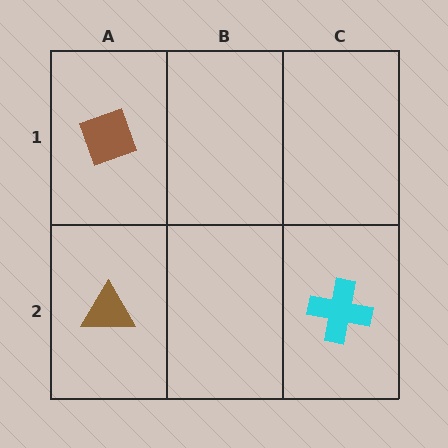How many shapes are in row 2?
2 shapes.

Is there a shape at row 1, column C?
No, that cell is empty.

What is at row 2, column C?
A cyan cross.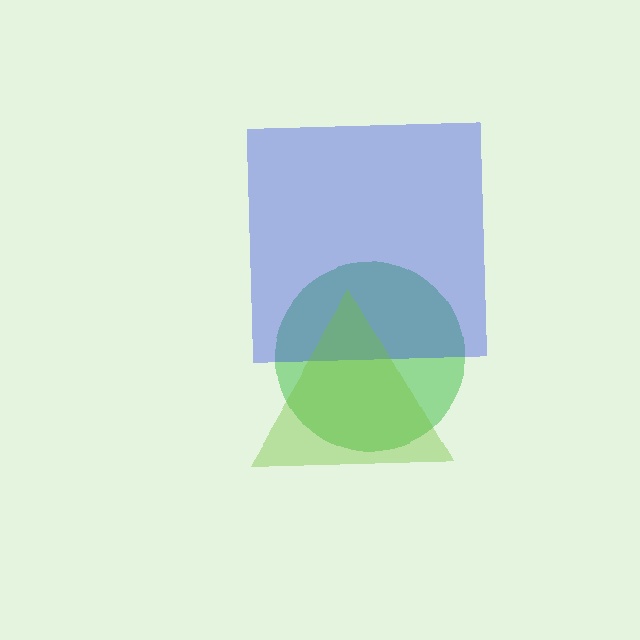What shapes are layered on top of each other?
The layered shapes are: a green circle, a blue square, a lime triangle.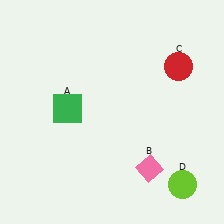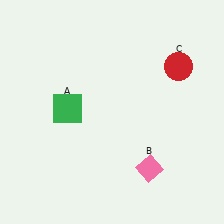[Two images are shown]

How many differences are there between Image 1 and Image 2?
There is 1 difference between the two images.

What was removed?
The lime circle (D) was removed in Image 2.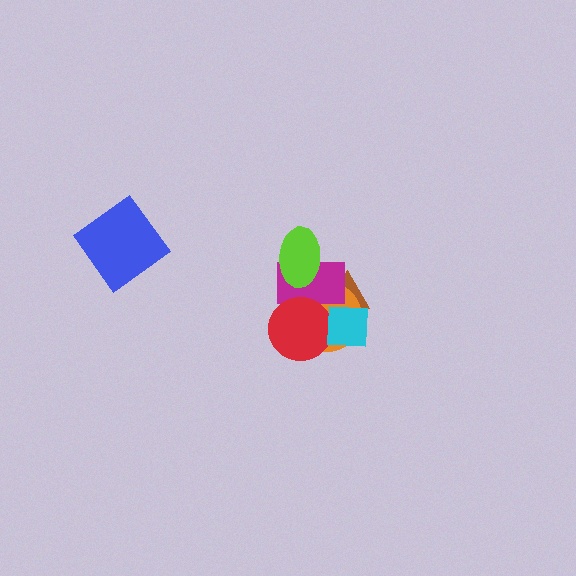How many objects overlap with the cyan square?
3 objects overlap with the cyan square.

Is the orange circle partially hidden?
Yes, it is partially covered by another shape.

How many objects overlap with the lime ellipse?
1 object overlaps with the lime ellipse.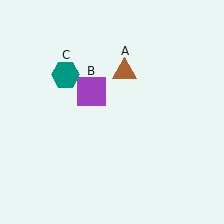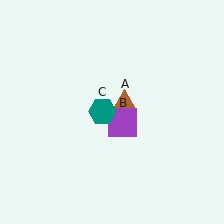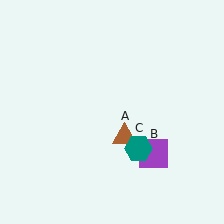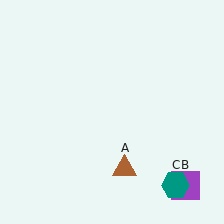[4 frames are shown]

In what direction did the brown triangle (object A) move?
The brown triangle (object A) moved down.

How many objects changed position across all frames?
3 objects changed position: brown triangle (object A), purple square (object B), teal hexagon (object C).